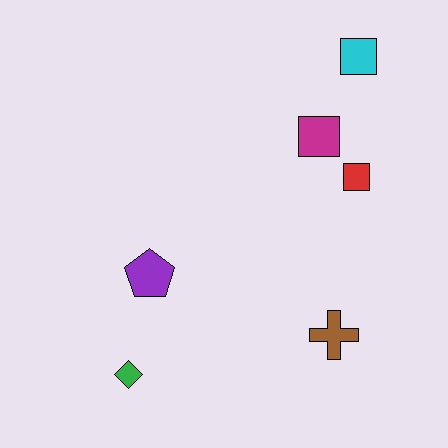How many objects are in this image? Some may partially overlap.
There are 6 objects.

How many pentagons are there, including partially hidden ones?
There is 1 pentagon.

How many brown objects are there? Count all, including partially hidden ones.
There is 1 brown object.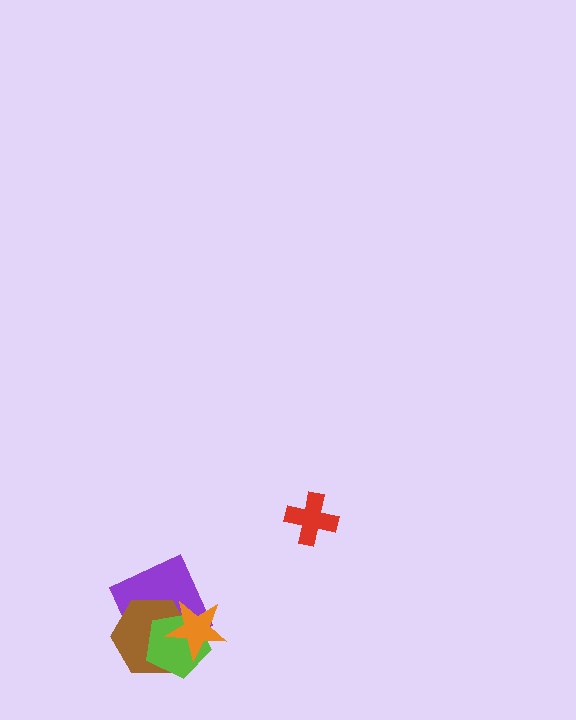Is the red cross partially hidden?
No, no other shape covers it.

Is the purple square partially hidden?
Yes, it is partially covered by another shape.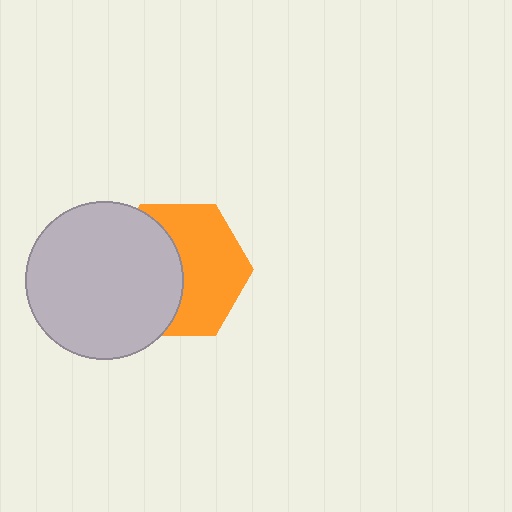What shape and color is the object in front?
The object in front is a light gray circle.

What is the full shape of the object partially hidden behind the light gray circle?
The partially hidden object is an orange hexagon.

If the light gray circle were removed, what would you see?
You would see the complete orange hexagon.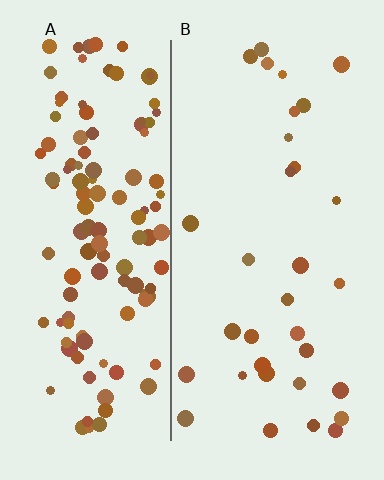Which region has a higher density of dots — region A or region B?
A (the left).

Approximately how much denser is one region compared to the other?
Approximately 3.8× — region A over region B.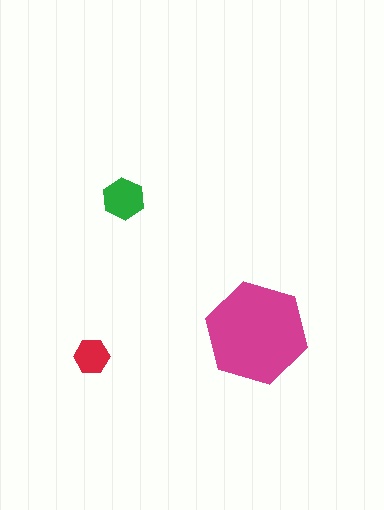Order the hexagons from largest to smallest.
the magenta one, the green one, the red one.